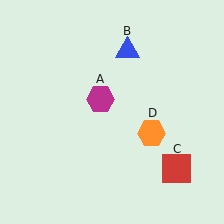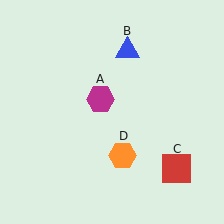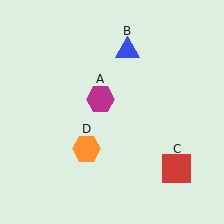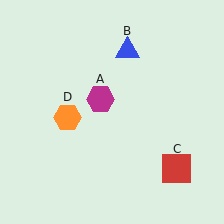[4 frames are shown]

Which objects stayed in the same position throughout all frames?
Magenta hexagon (object A) and blue triangle (object B) and red square (object C) remained stationary.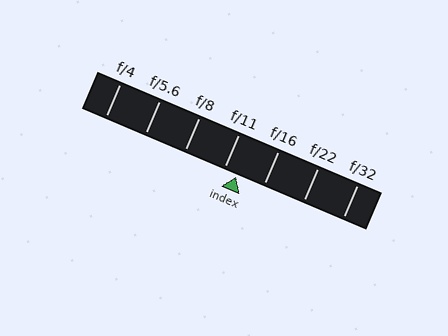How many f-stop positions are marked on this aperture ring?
There are 7 f-stop positions marked.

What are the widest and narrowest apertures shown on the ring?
The widest aperture shown is f/4 and the narrowest is f/32.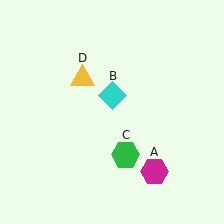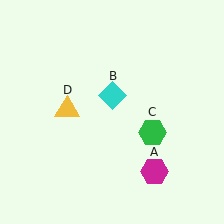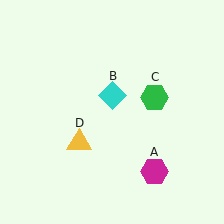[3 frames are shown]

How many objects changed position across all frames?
2 objects changed position: green hexagon (object C), yellow triangle (object D).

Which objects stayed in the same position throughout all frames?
Magenta hexagon (object A) and cyan diamond (object B) remained stationary.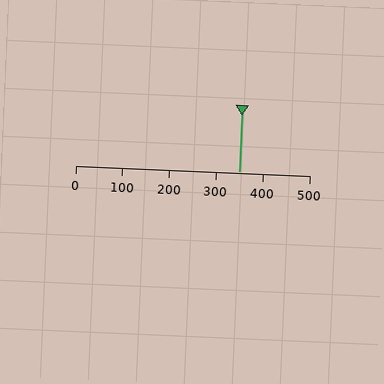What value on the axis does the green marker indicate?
The marker indicates approximately 350.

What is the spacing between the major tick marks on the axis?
The major ticks are spaced 100 apart.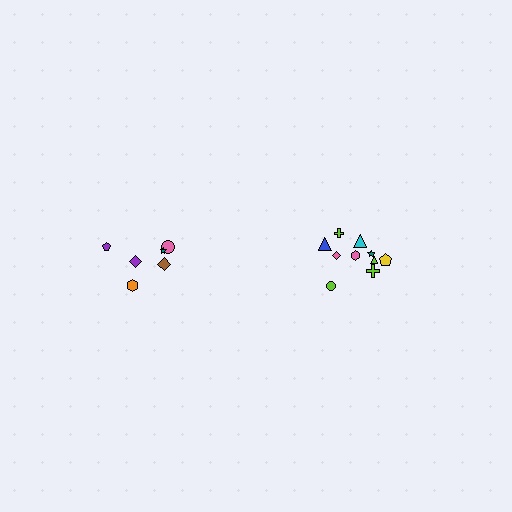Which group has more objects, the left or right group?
The right group.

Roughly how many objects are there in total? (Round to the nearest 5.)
Roughly 15 objects in total.